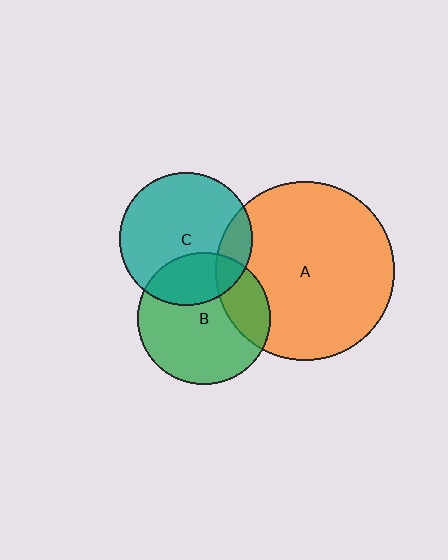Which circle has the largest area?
Circle A (orange).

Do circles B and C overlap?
Yes.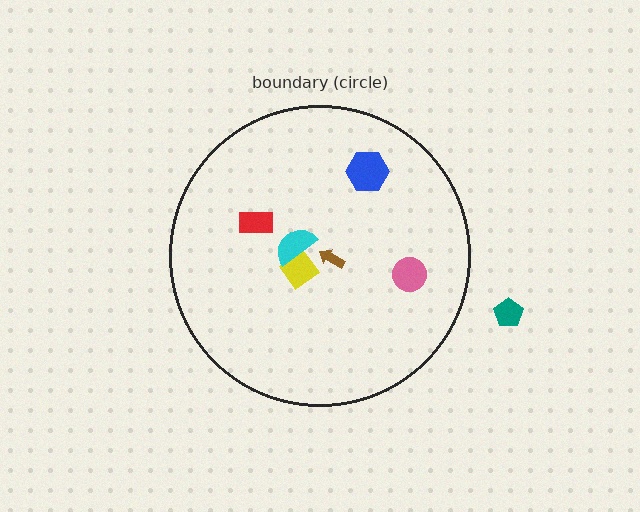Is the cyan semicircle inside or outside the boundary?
Inside.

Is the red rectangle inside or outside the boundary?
Inside.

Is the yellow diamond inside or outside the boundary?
Inside.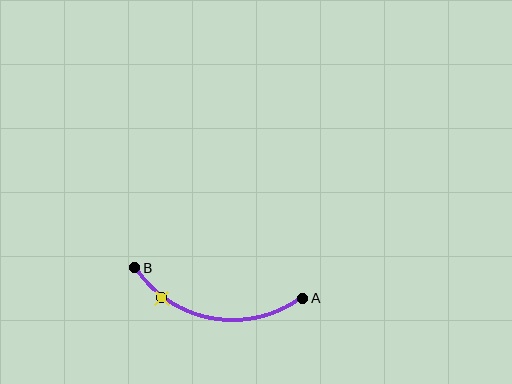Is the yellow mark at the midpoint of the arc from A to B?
No. The yellow mark lies on the arc but is closer to endpoint B. The arc midpoint would be at the point on the curve equidistant along the arc from both A and B.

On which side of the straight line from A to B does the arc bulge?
The arc bulges below the straight line connecting A and B.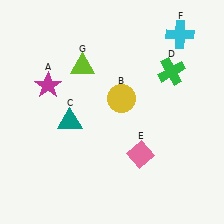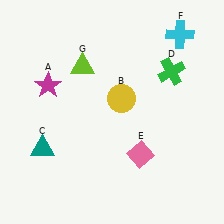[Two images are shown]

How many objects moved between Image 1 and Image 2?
1 object moved between the two images.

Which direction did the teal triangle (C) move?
The teal triangle (C) moved left.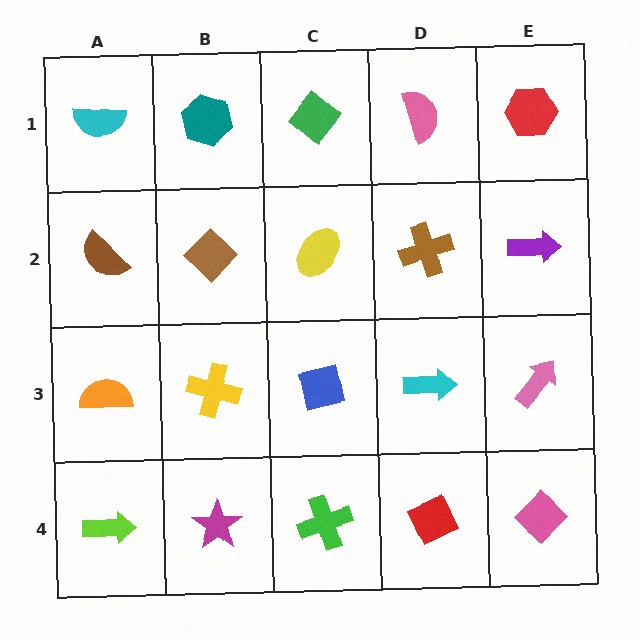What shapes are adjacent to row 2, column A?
A cyan semicircle (row 1, column A), an orange semicircle (row 3, column A), a brown diamond (row 2, column B).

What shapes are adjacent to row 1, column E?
A purple arrow (row 2, column E), a pink semicircle (row 1, column D).